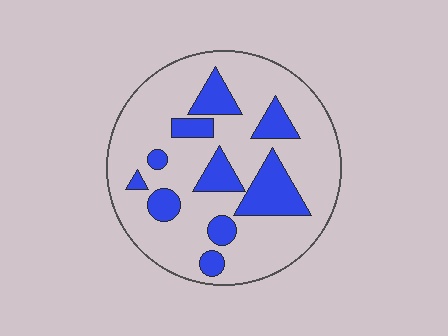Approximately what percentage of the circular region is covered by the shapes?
Approximately 25%.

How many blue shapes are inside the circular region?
10.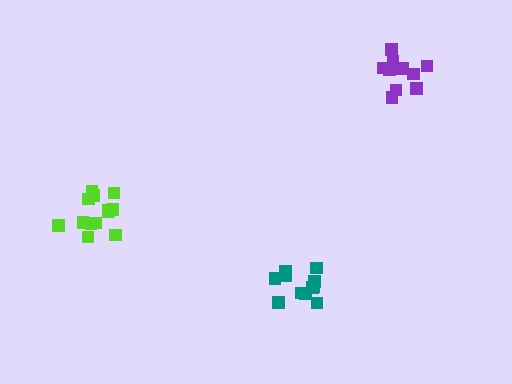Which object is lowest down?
The teal cluster is bottommost.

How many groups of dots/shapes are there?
There are 3 groups.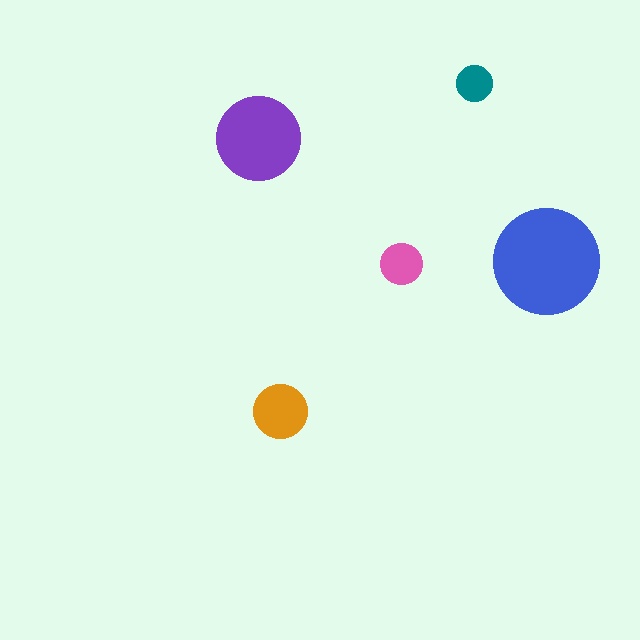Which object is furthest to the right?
The blue circle is rightmost.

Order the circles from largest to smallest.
the blue one, the purple one, the orange one, the pink one, the teal one.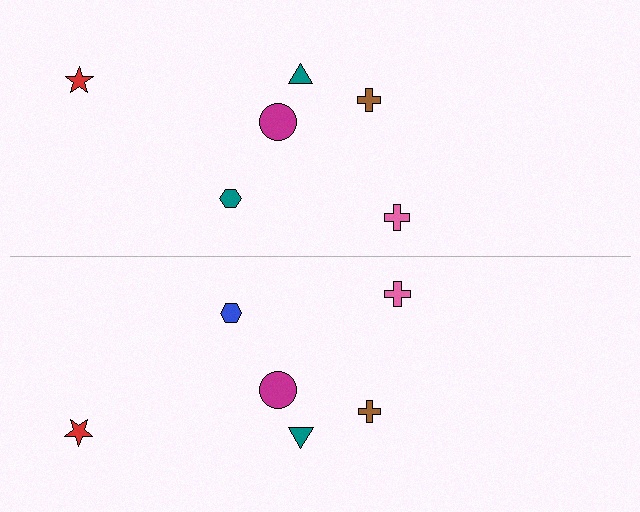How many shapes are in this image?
There are 12 shapes in this image.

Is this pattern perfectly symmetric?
No, the pattern is not perfectly symmetric. The blue hexagon on the bottom side breaks the symmetry — its mirror counterpart is teal.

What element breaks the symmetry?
The blue hexagon on the bottom side breaks the symmetry — its mirror counterpart is teal.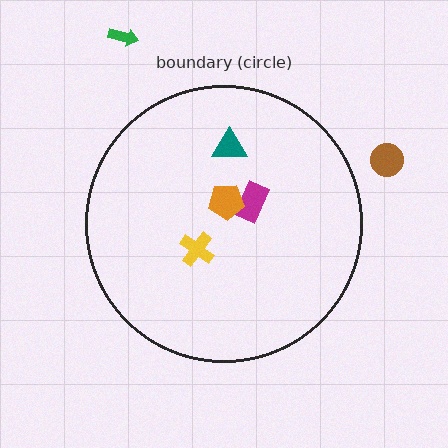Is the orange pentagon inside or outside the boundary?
Inside.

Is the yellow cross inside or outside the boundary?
Inside.